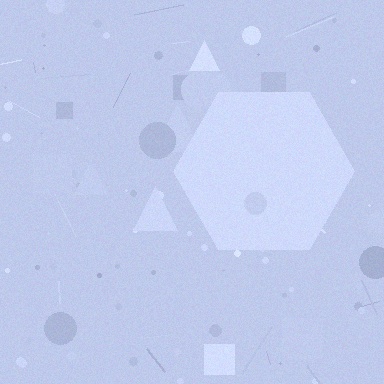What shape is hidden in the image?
A hexagon is hidden in the image.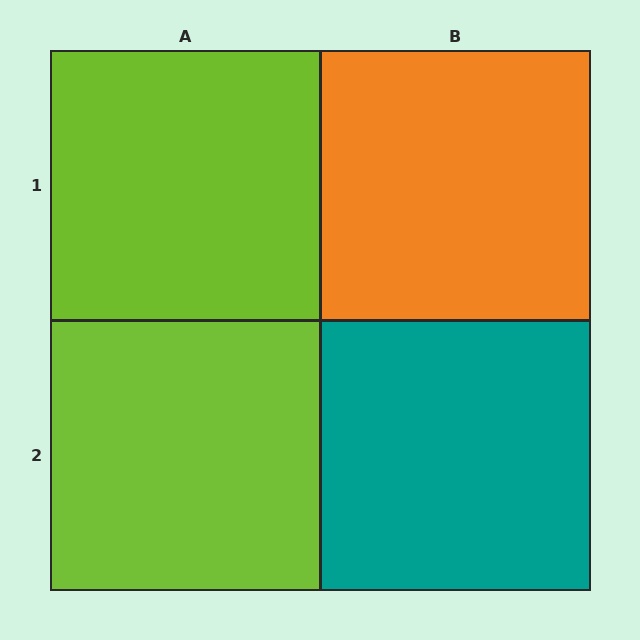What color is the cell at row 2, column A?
Lime.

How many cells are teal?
1 cell is teal.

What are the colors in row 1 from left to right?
Lime, orange.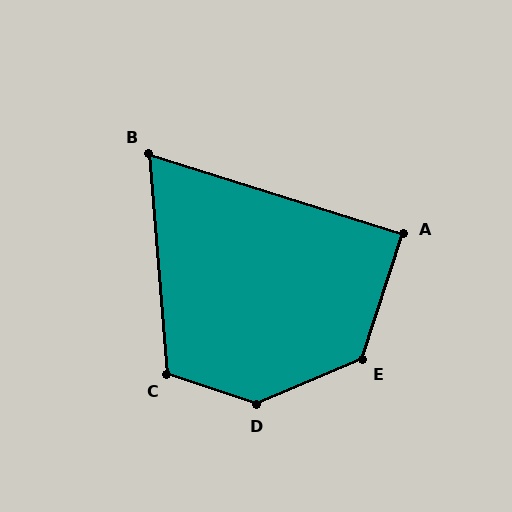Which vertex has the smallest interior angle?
B, at approximately 68 degrees.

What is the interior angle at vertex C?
Approximately 113 degrees (obtuse).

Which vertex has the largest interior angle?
D, at approximately 138 degrees.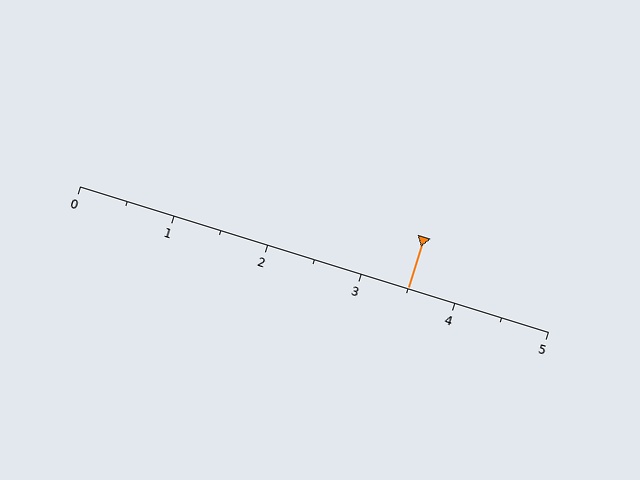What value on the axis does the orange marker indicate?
The marker indicates approximately 3.5.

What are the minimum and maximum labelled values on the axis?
The axis runs from 0 to 5.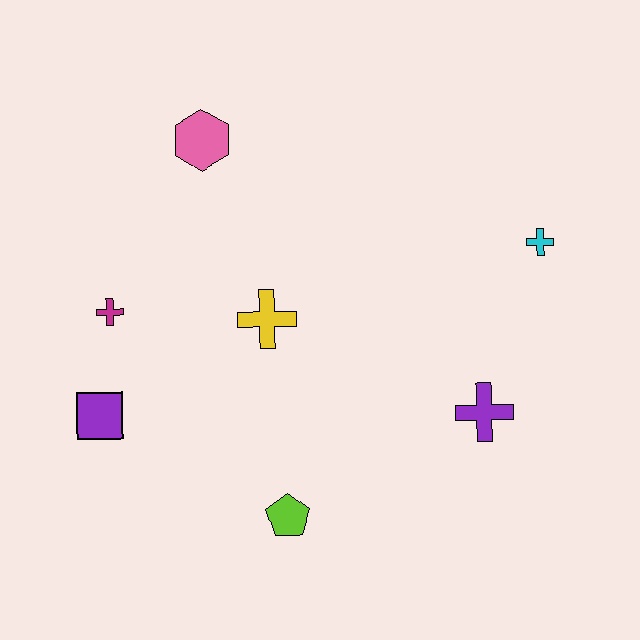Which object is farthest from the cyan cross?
The purple square is farthest from the cyan cross.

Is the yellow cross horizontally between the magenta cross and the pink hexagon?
No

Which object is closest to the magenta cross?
The purple square is closest to the magenta cross.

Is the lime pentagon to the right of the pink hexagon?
Yes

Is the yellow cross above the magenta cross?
No